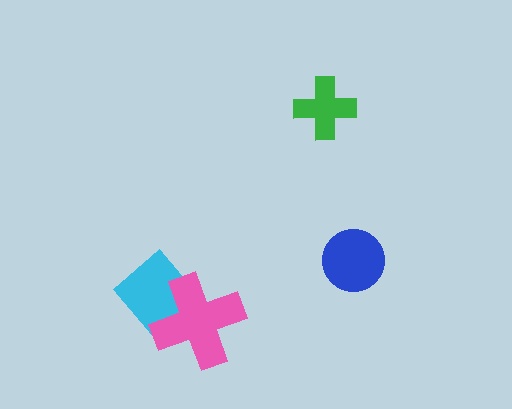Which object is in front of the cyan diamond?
The pink cross is in front of the cyan diamond.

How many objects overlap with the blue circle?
0 objects overlap with the blue circle.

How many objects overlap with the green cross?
0 objects overlap with the green cross.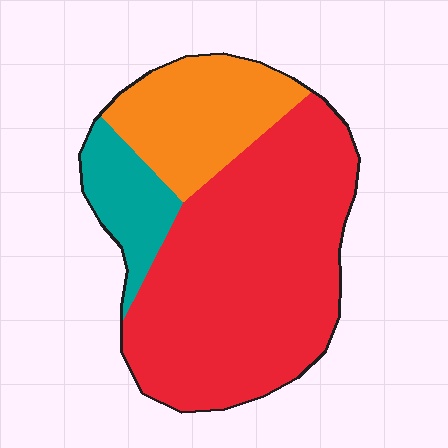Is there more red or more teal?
Red.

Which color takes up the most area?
Red, at roughly 65%.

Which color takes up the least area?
Teal, at roughly 15%.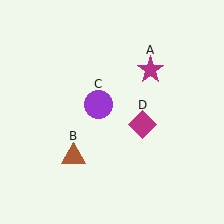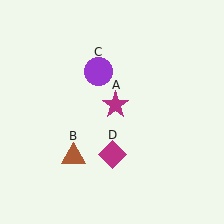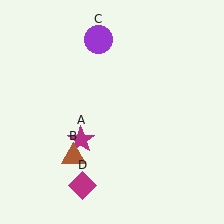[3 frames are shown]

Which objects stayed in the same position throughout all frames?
Brown triangle (object B) remained stationary.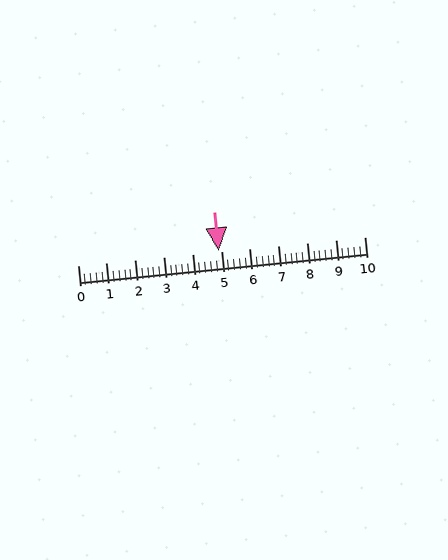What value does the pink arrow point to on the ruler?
The pink arrow points to approximately 4.9.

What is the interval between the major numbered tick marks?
The major tick marks are spaced 1 units apart.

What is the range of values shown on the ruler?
The ruler shows values from 0 to 10.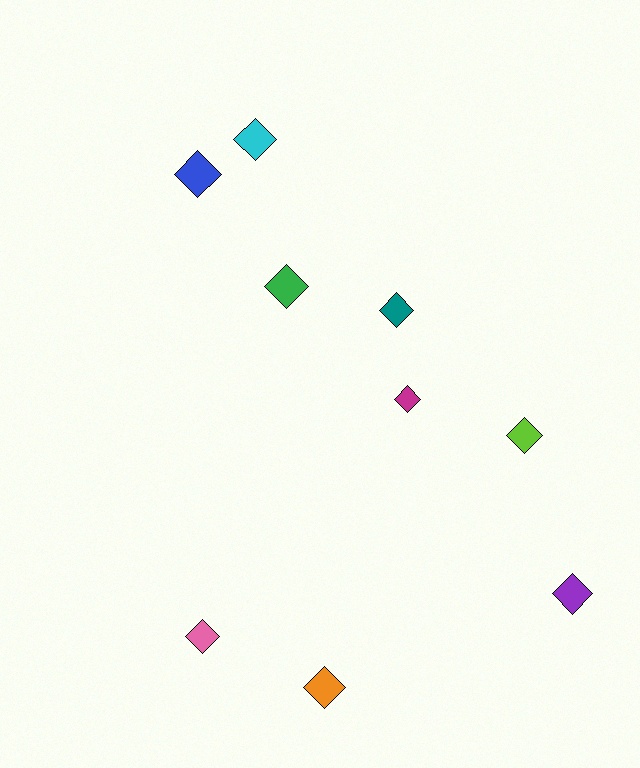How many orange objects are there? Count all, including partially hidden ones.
There is 1 orange object.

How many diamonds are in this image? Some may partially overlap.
There are 9 diamonds.